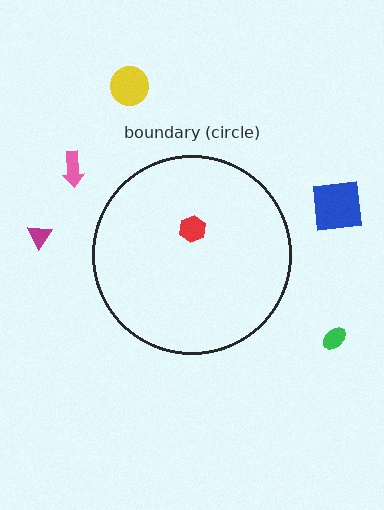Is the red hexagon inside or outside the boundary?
Inside.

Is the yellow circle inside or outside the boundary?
Outside.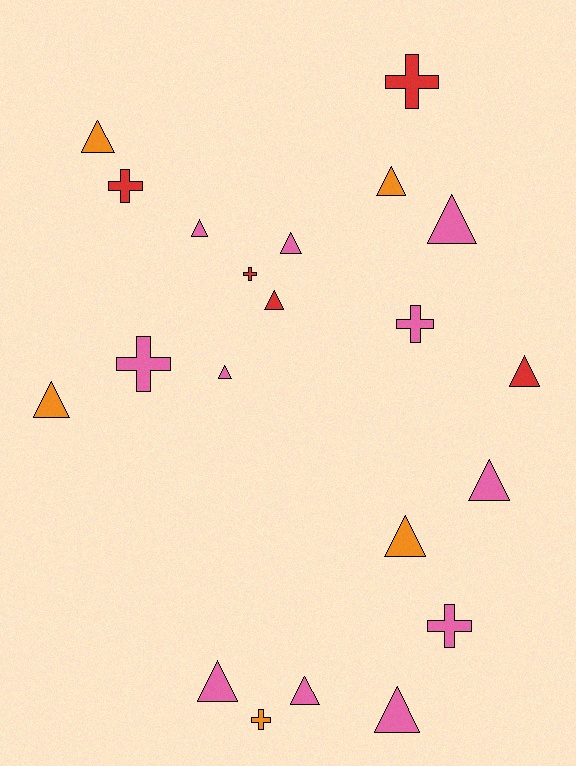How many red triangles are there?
There are 2 red triangles.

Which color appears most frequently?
Pink, with 11 objects.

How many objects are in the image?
There are 21 objects.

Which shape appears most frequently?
Triangle, with 14 objects.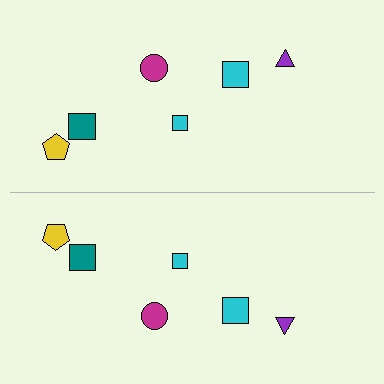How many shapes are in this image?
There are 12 shapes in this image.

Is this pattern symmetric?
Yes, this pattern has bilateral (reflection) symmetry.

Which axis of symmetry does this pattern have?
The pattern has a horizontal axis of symmetry running through the center of the image.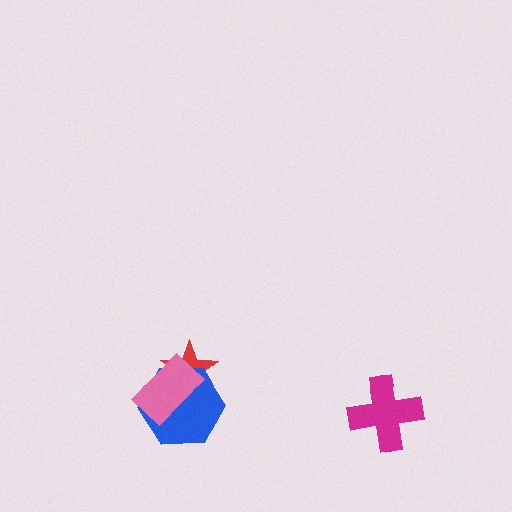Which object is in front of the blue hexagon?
The pink rectangle is in front of the blue hexagon.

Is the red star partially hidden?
Yes, it is partially covered by another shape.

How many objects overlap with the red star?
2 objects overlap with the red star.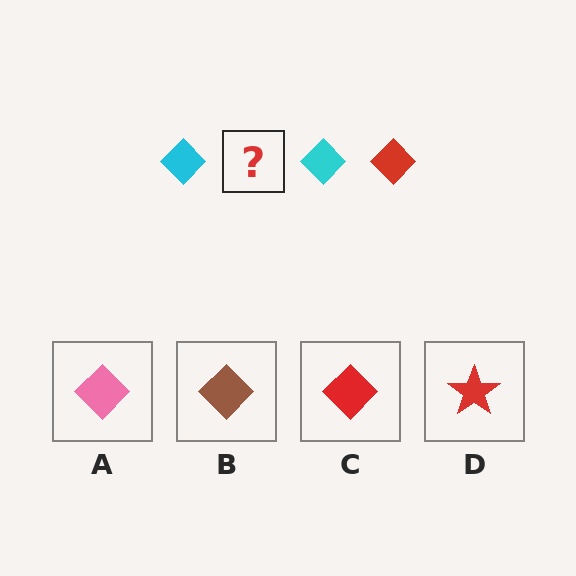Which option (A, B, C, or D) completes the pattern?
C.